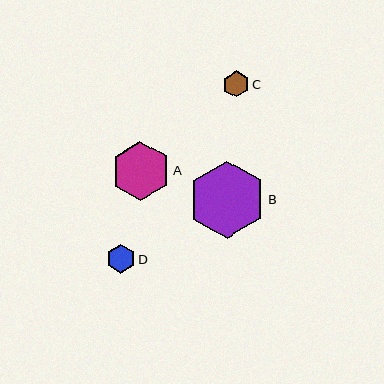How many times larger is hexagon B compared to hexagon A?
Hexagon B is approximately 1.3 times the size of hexagon A.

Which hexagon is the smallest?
Hexagon C is the smallest with a size of approximately 26 pixels.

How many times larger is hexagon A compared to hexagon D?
Hexagon A is approximately 2.0 times the size of hexagon D.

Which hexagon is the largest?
Hexagon B is the largest with a size of approximately 77 pixels.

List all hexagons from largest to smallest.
From largest to smallest: B, A, D, C.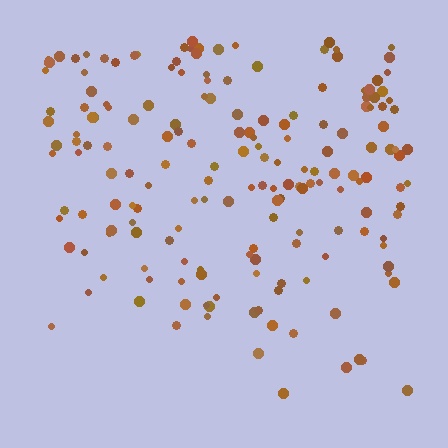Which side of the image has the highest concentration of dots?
The top.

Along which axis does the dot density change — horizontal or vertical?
Vertical.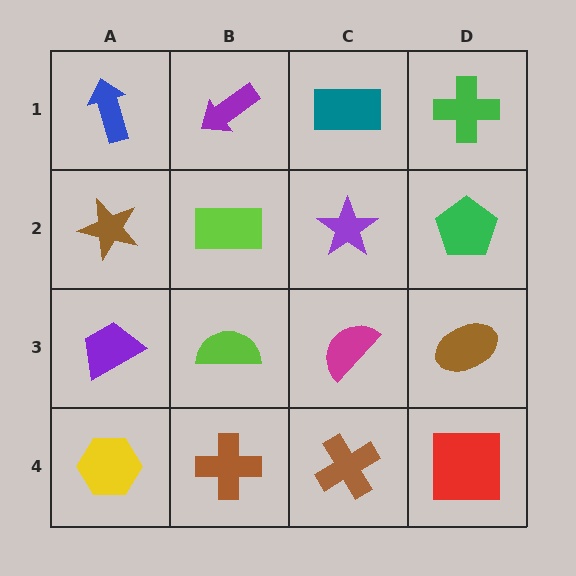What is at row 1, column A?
A blue arrow.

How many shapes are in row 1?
4 shapes.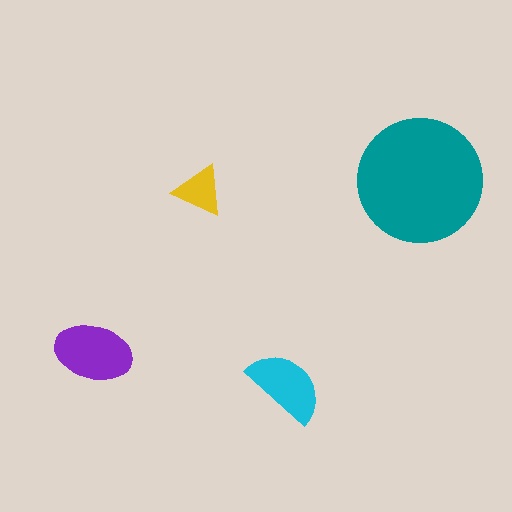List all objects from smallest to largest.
The yellow triangle, the cyan semicircle, the purple ellipse, the teal circle.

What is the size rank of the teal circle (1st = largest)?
1st.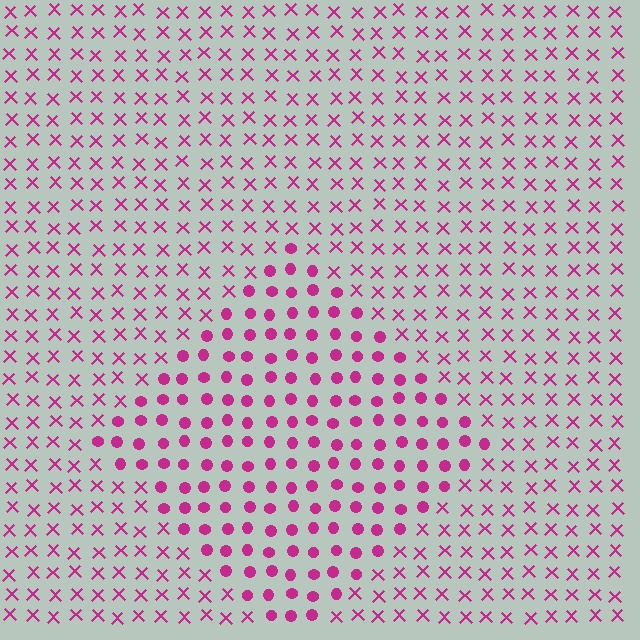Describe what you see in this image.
The image is filled with small magenta elements arranged in a uniform grid. A diamond-shaped region contains circles, while the surrounding area contains X marks. The boundary is defined purely by the change in element shape.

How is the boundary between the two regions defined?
The boundary is defined by a change in element shape: circles inside vs. X marks outside. All elements share the same color and spacing.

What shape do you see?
I see a diamond.